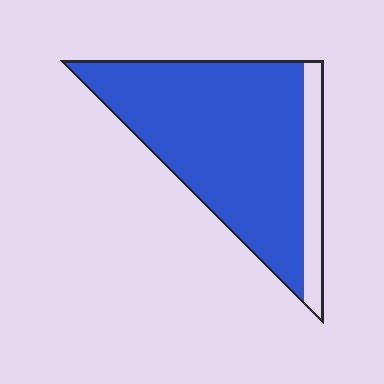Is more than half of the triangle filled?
Yes.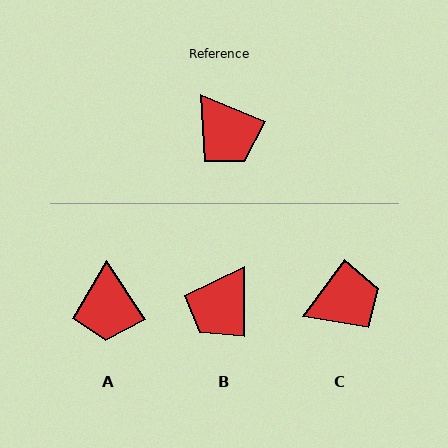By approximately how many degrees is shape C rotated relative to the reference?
Approximately 76 degrees counter-clockwise.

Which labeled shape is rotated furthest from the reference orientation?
C, about 76 degrees away.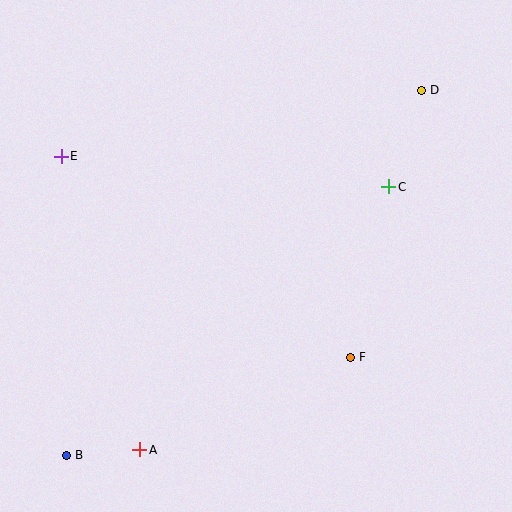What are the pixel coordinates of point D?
Point D is at (421, 90).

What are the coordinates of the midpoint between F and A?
The midpoint between F and A is at (245, 404).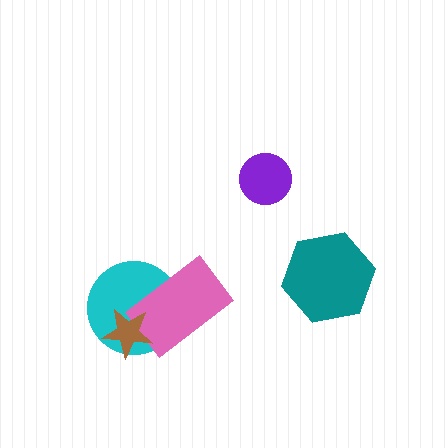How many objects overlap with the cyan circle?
2 objects overlap with the cyan circle.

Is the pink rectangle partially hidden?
Yes, it is partially covered by another shape.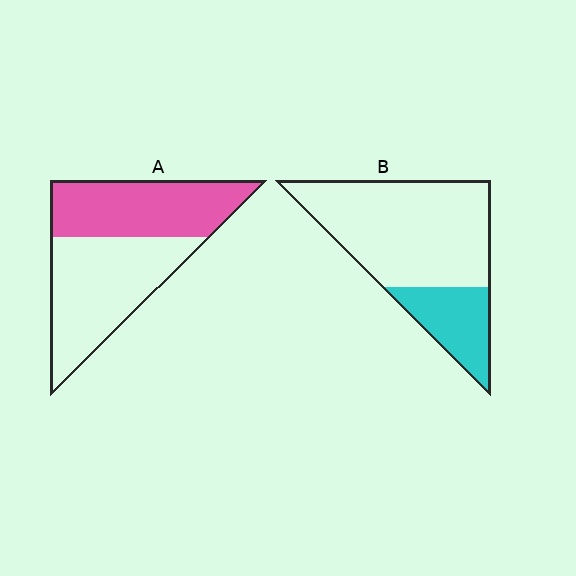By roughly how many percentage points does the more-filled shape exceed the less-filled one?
By roughly 20 percentage points (A over B).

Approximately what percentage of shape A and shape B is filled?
A is approximately 45% and B is approximately 25%.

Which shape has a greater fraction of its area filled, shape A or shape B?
Shape A.